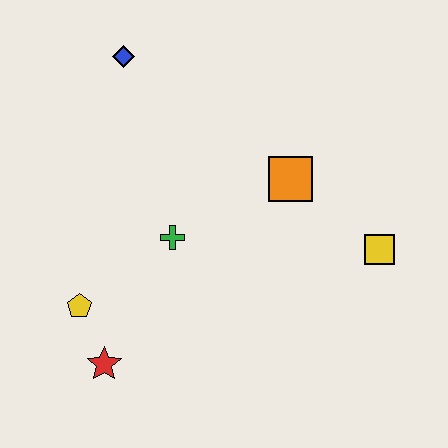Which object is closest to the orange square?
The yellow square is closest to the orange square.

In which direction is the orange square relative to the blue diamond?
The orange square is to the right of the blue diamond.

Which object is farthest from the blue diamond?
The yellow square is farthest from the blue diamond.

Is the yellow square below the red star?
No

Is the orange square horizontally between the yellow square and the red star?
Yes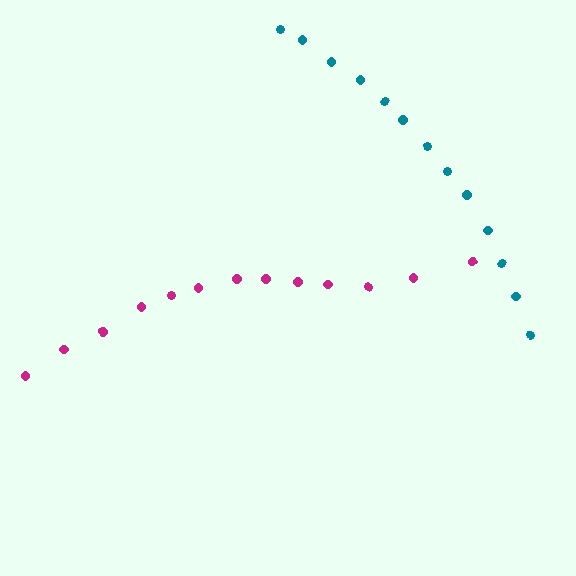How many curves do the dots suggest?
There are 2 distinct paths.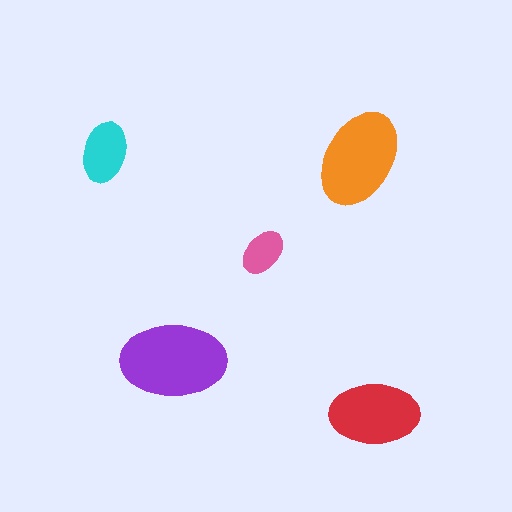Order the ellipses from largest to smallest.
the purple one, the orange one, the red one, the cyan one, the pink one.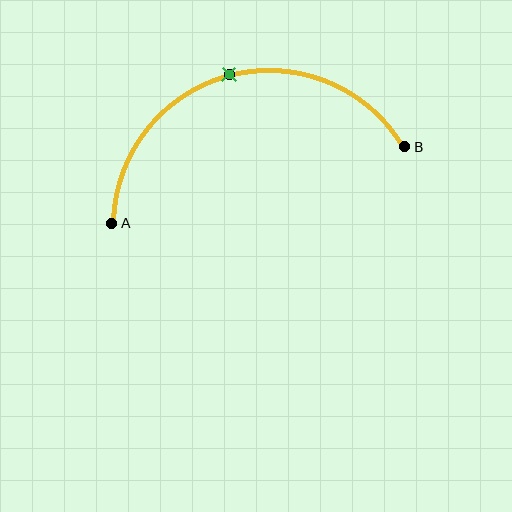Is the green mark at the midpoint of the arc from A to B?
Yes. The green mark lies on the arc at equal arc-length from both A and B — it is the arc midpoint.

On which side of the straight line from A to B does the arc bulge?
The arc bulges above the straight line connecting A and B.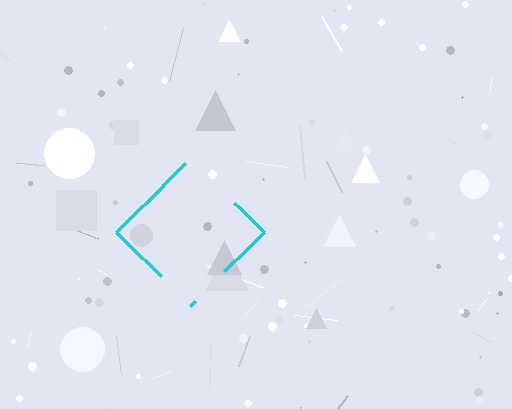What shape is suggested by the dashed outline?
The dashed outline suggests a diamond.